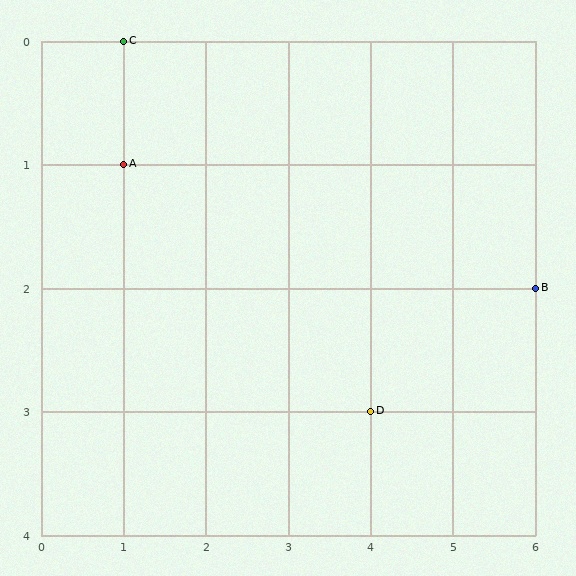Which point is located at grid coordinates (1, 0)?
Point C is at (1, 0).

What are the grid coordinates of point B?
Point B is at grid coordinates (6, 2).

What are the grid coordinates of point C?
Point C is at grid coordinates (1, 0).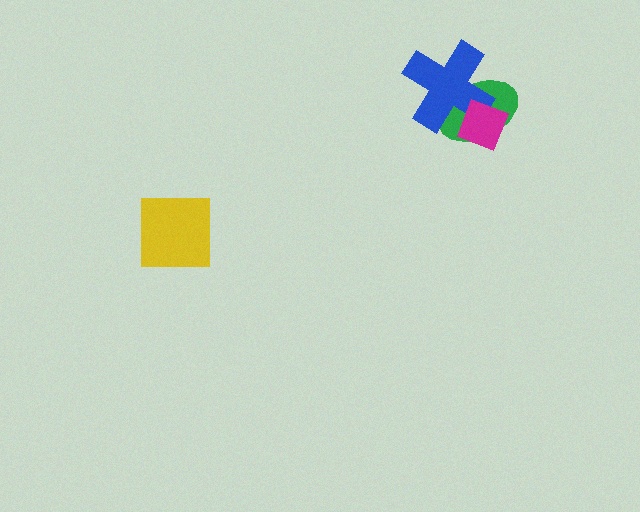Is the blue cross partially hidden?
Yes, it is partially covered by another shape.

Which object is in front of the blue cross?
The magenta diamond is in front of the blue cross.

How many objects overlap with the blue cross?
2 objects overlap with the blue cross.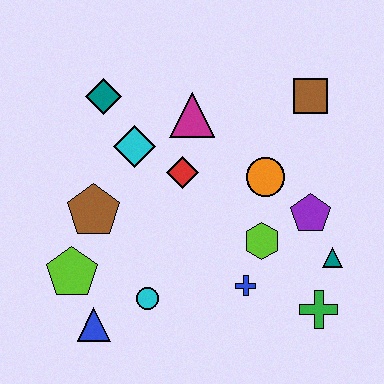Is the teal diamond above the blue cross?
Yes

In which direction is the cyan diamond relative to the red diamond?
The cyan diamond is to the left of the red diamond.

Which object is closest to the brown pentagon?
The lime pentagon is closest to the brown pentagon.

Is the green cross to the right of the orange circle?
Yes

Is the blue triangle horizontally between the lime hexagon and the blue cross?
No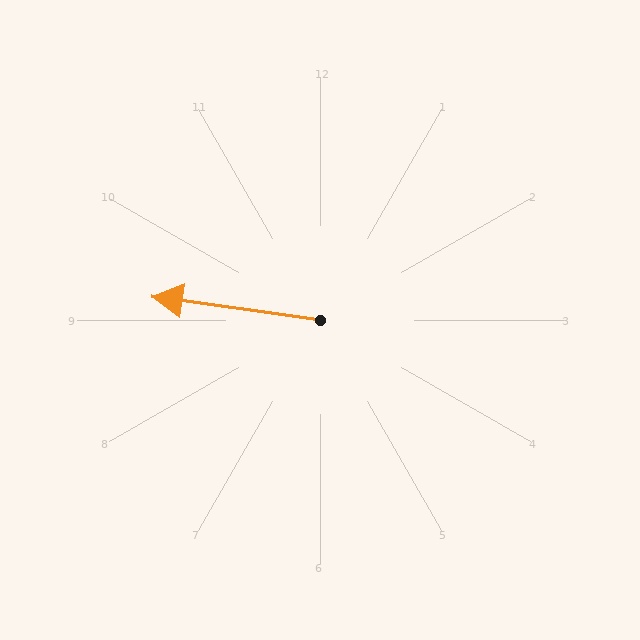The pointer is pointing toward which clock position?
Roughly 9 o'clock.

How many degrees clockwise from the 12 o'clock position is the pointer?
Approximately 278 degrees.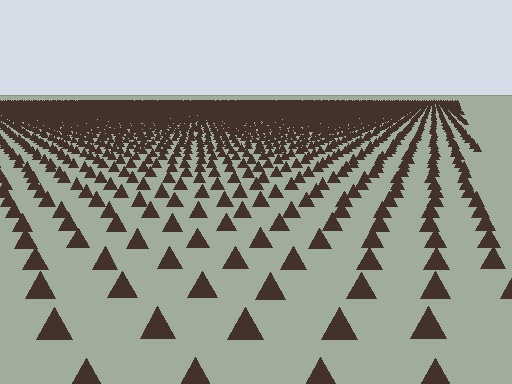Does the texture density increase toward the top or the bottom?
Density increases toward the top.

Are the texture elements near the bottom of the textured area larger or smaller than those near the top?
Larger. Near the bottom, elements are closer to the viewer and appear at a bigger on-screen size.